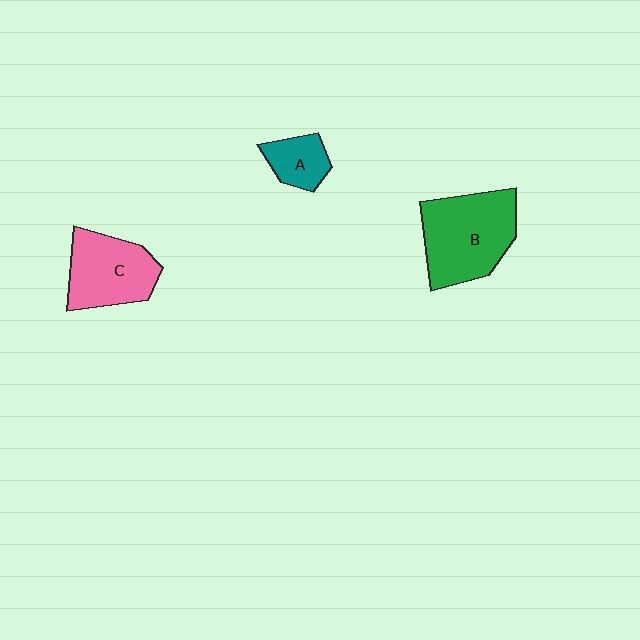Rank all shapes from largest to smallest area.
From largest to smallest: B (green), C (pink), A (teal).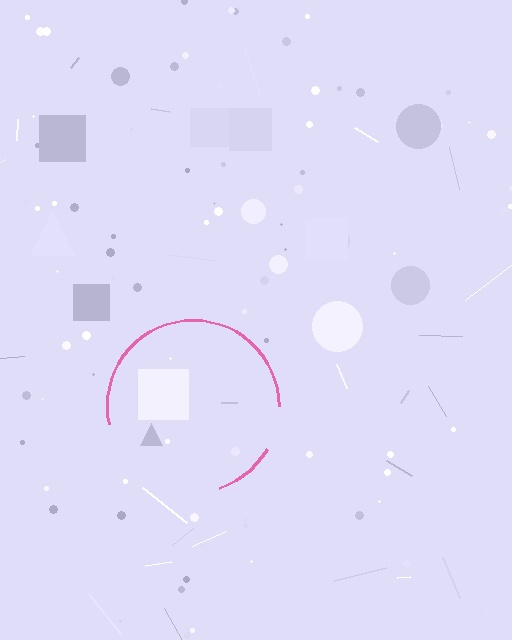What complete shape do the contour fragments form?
The contour fragments form a circle.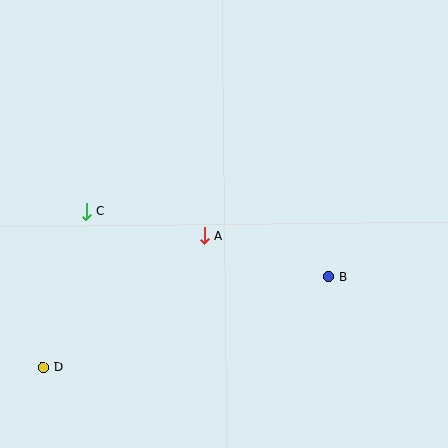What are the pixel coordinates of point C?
Point C is at (86, 212).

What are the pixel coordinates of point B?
Point B is at (328, 277).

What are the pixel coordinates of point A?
Point A is at (204, 236).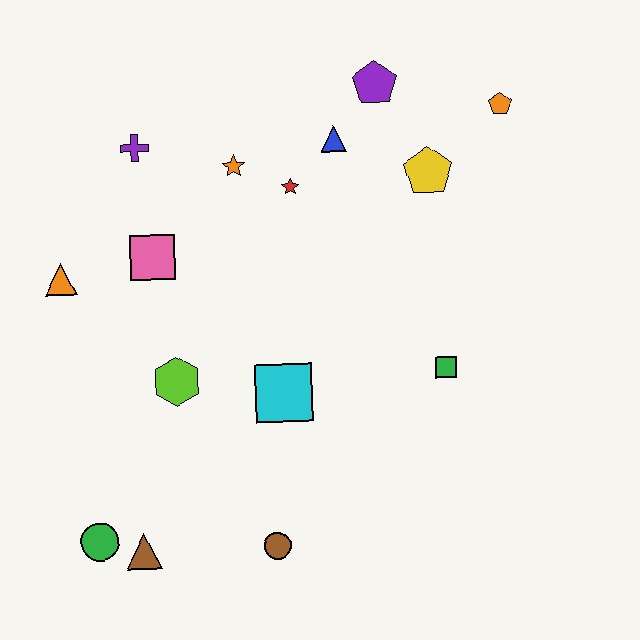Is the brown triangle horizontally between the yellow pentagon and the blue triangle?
No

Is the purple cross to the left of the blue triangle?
Yes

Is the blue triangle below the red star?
No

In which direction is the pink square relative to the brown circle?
The pink square is above the brown circle.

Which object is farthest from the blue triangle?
The green circle is farthest from the blue triangle.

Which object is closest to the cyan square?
The lime hexagon is closest to the cyan square.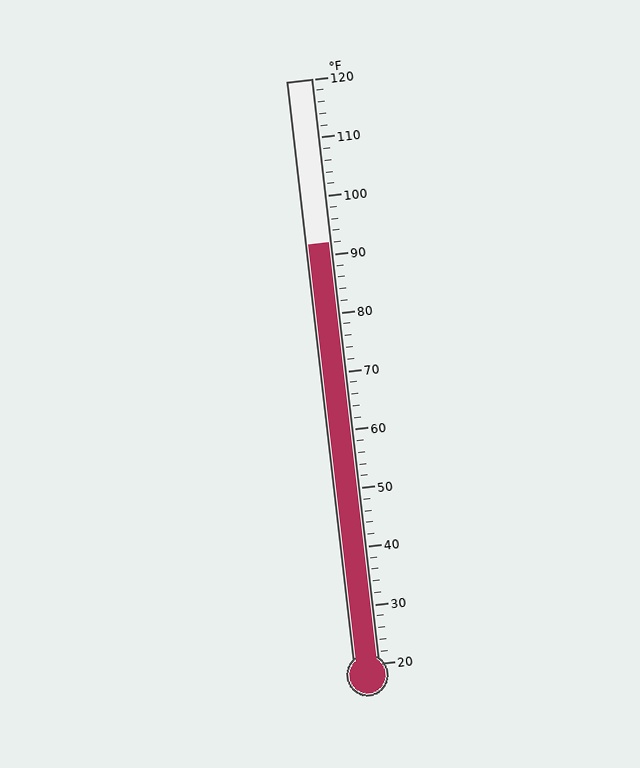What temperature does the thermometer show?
The thermometer shows approximately 92°F.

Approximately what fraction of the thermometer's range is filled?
The thermometer is filled to approximately 70% of its range.